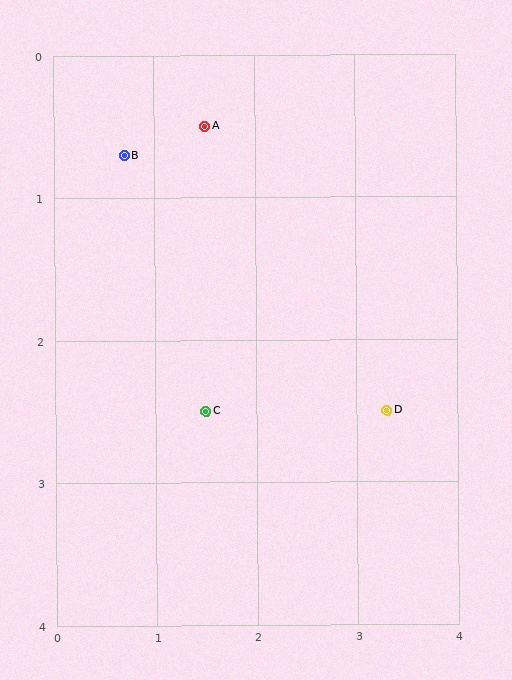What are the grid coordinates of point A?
Point A is at approximately (1.5, 0.5).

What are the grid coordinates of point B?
Point B is at approximately (0.7, 0.7).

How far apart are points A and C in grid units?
Points A and C are about 2.0 grid units apart.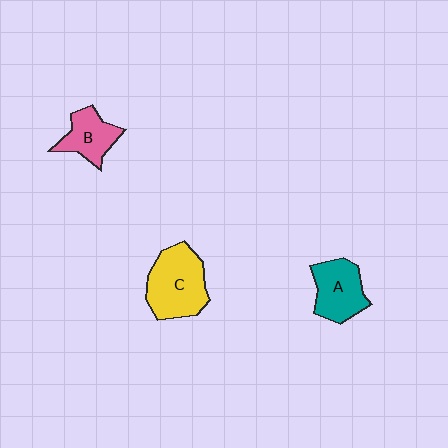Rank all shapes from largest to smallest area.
From largest to smallest: C (yellow), A (teal), B (pink).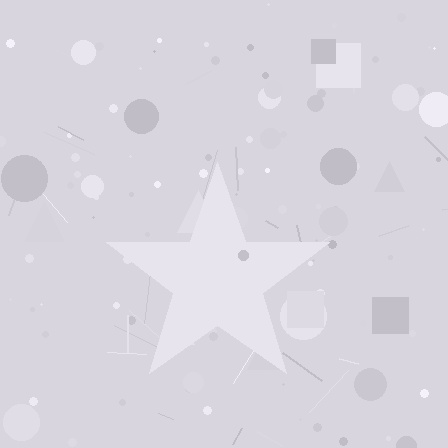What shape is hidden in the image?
A star is hidden in the image.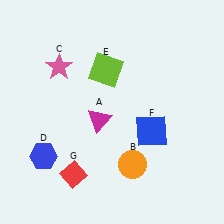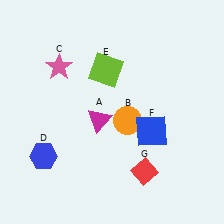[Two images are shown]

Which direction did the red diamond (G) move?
The red diamond (G) moved right.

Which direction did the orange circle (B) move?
The orange circle (B) moved up.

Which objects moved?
The objects that moved are: the orange circle (B), the red diamond (G).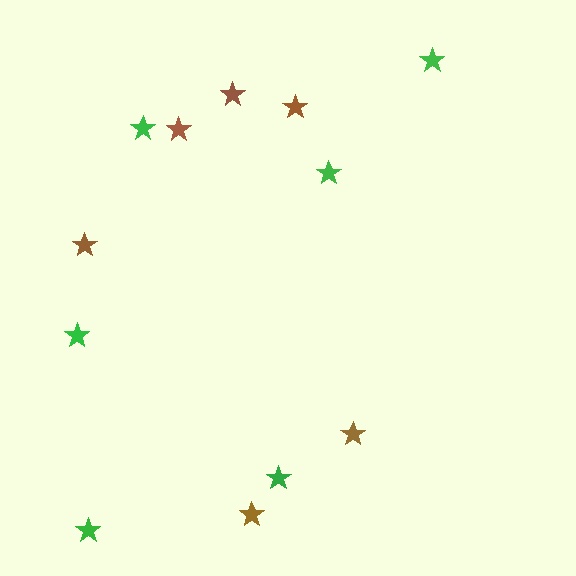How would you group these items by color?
There are 2 groups: one group of green stars (6) and one group of brown stars (6).